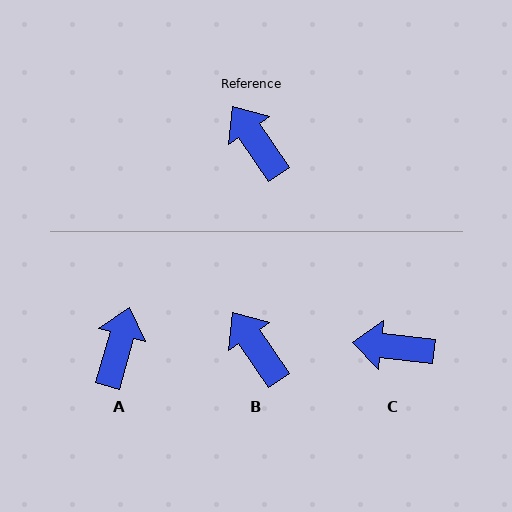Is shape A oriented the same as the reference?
No, it is off by about 49 degrees.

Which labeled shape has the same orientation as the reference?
B.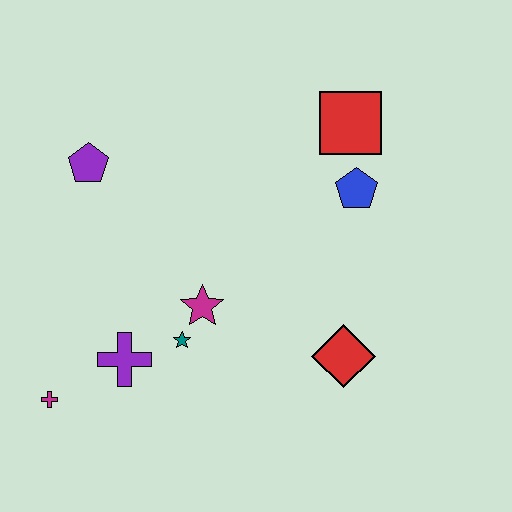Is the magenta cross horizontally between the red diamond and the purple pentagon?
No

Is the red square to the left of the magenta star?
No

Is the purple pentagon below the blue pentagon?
No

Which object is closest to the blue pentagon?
The red square is closest to the blue pentagon.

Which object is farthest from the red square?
The magenta cross is farthest from the red square.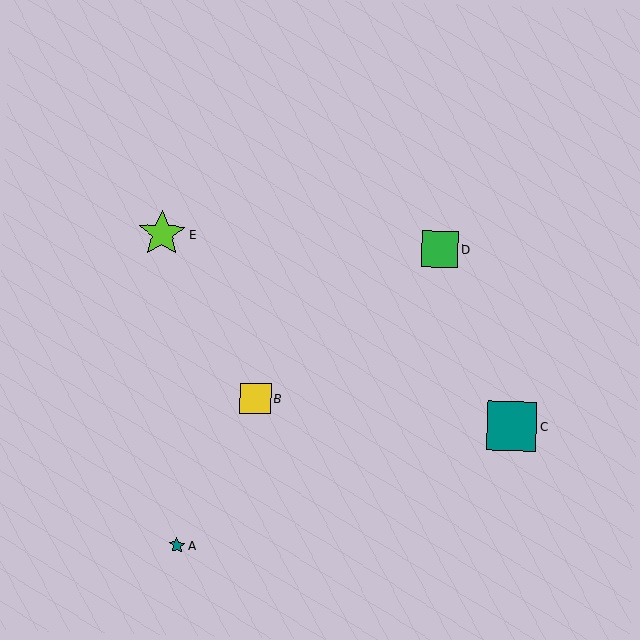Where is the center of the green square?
The center of the green square is at (440, 249).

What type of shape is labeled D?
Shape D is a green square.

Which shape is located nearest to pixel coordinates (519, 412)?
The teal square (labeled C) at (512, 426) is nearest to that location.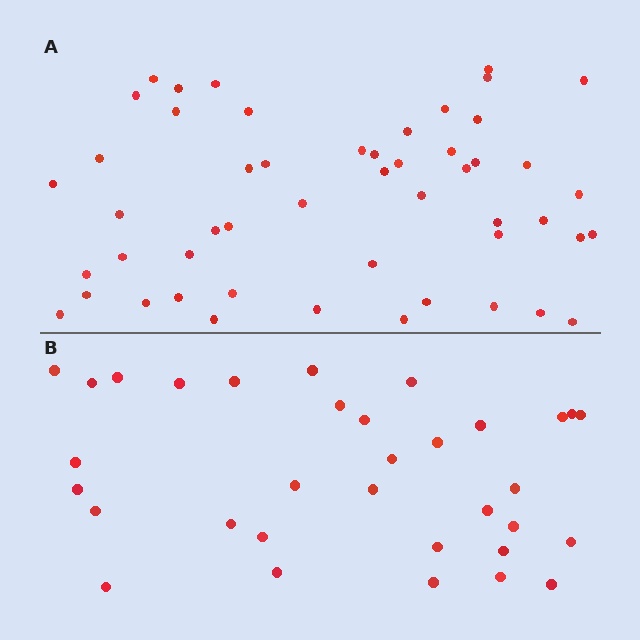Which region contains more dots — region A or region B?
Region A (the top region) has more dots.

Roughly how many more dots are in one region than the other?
Region A has approximately 20 more dots than region B.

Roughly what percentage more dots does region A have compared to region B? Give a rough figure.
About 55% more.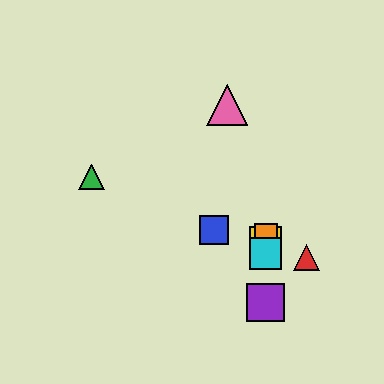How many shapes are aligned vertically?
4 shapes (the yellow square, the purple square, the orange square, the cyan square) are aligned vertically.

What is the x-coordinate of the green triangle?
The green triangle is at x≈92.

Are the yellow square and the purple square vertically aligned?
Yes, both are at x≈266.